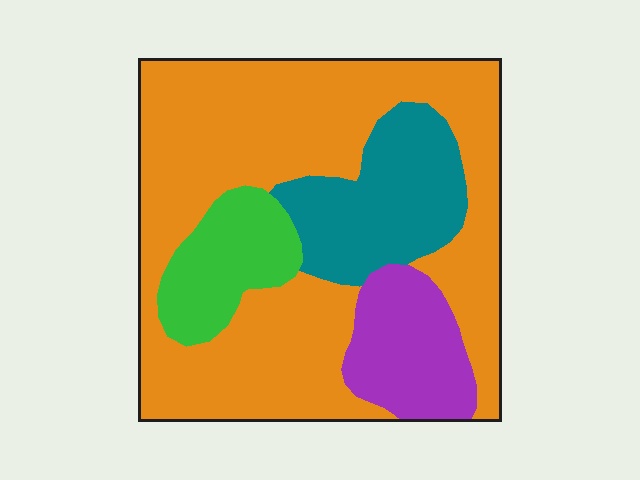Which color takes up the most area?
Orange, at roughly 60%.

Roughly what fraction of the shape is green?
Green covers around 10% of the shape.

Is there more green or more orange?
Orange.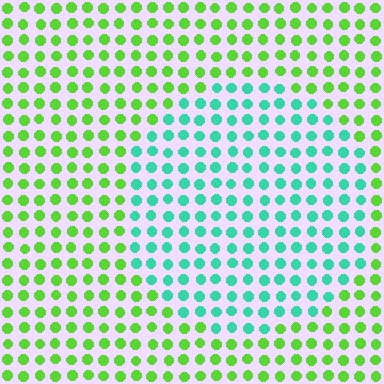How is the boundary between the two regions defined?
The boundary is defined purely by a slight shift in hue (about 57 degrees). Spacing, size, and orientation are identical on both sides.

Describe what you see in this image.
The image is filled with small lime elements in a uniform arrangement. A circle-shaped region is visible where the elements are tinted to a slightly different hue, forming a subtle color boundary.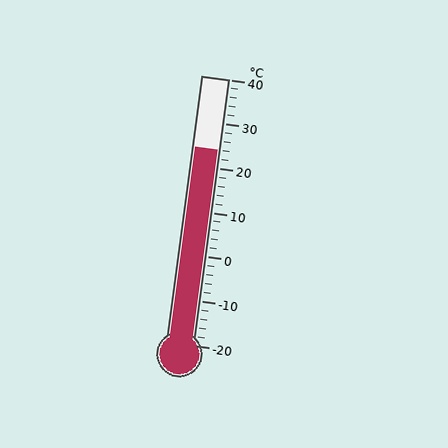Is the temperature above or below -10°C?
The temperature is above -10°C.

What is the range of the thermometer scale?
The thermometer scale ranges from -20°C to 40°C.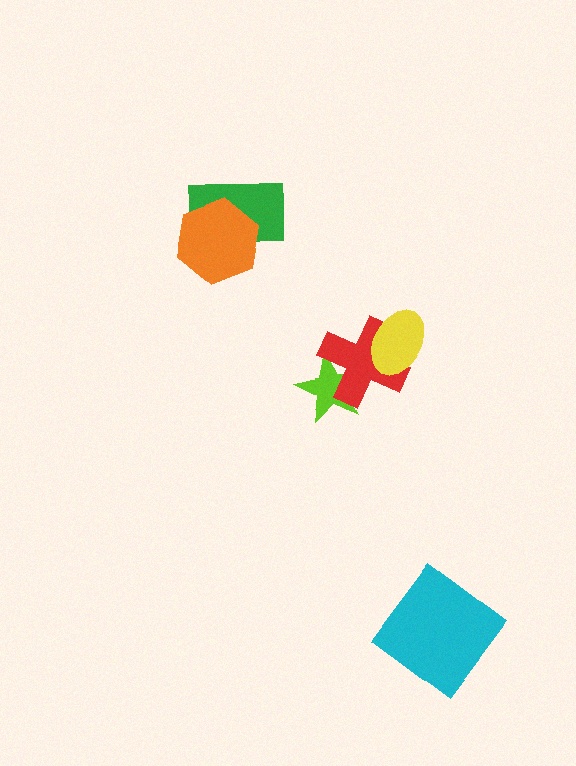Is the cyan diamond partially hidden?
No, no other shape covers it.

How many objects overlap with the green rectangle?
1 object overlaps with the green rectangle.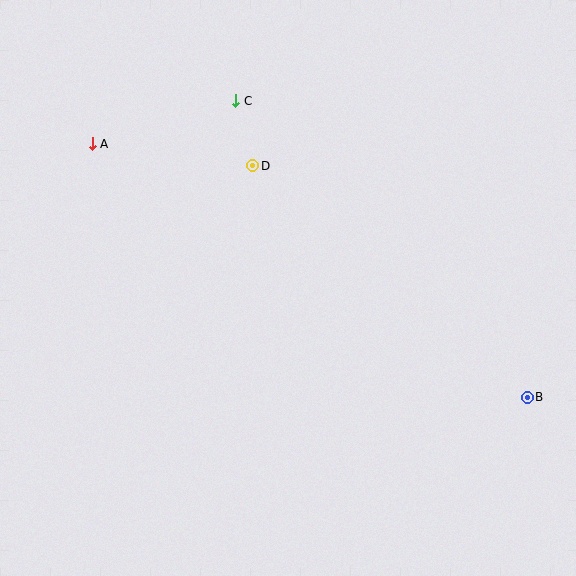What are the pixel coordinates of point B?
Point B is at (527, 397).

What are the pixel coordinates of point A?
Point A is at (92, 144).